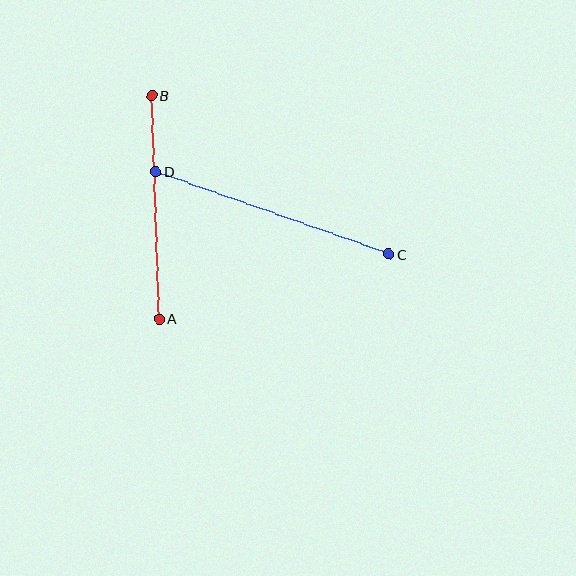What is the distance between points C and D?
The distance is approximately 248 pixels.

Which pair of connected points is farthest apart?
Points C and D are farthest apart.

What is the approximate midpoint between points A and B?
The midpoint is at approximately (155, 207) pixels.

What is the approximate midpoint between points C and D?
The midpoint is at approximately (272, 213) pixels.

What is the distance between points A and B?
The distance is approximately 223 pixels.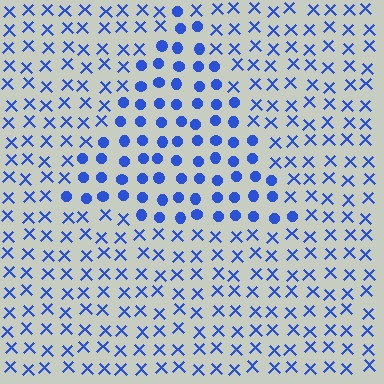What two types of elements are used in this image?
The image uses circles inside the triangle region and X marks outside it.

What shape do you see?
I see a triangle.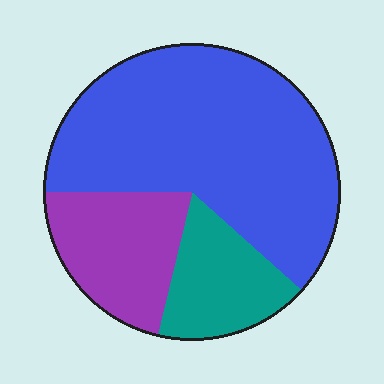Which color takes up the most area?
Blue, at roughly 60%.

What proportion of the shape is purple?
Purple covers roughly 20% of the shape.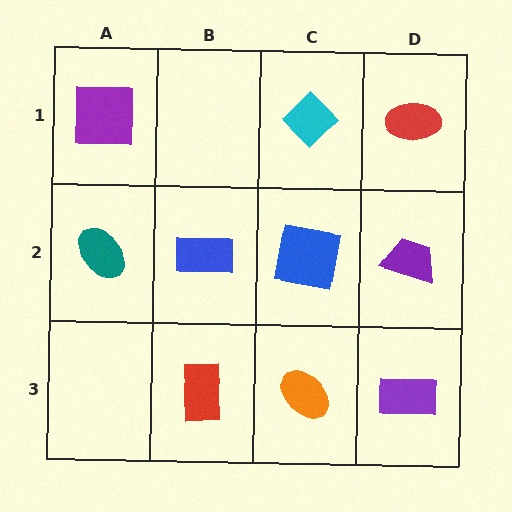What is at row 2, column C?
A blue square.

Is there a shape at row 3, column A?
No, that cell is empty.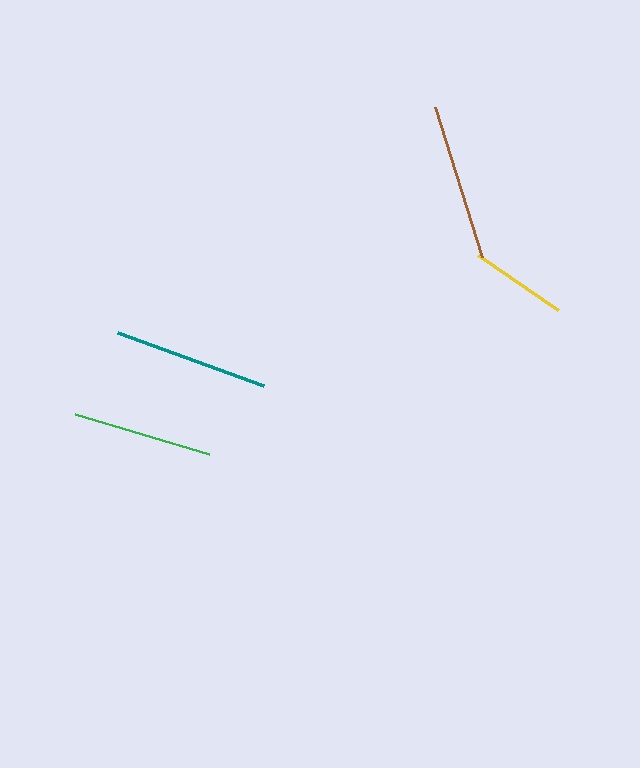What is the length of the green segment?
The green segment is approximately 139 pixels long.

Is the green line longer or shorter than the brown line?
The brown line is longer than the green line.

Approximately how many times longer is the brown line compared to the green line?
The brown line is approximately 1.1 times the length of the green line.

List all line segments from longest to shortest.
From longest to shortest: brown, teal, green, yellow.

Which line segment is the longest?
The brown line is the longest at approximately 157 pixels.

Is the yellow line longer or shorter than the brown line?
The brown line is longer than the yellow line.